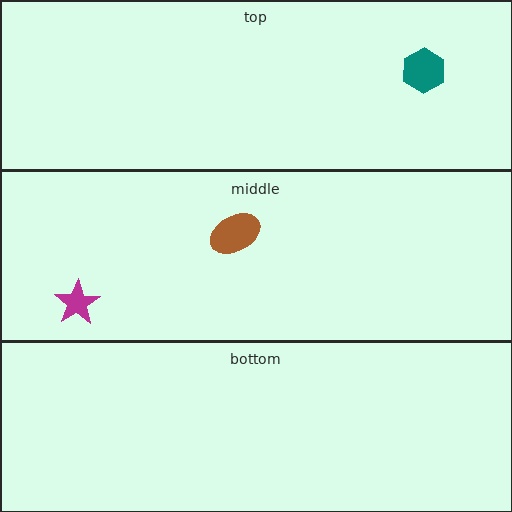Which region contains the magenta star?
The middle region.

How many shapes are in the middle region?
2.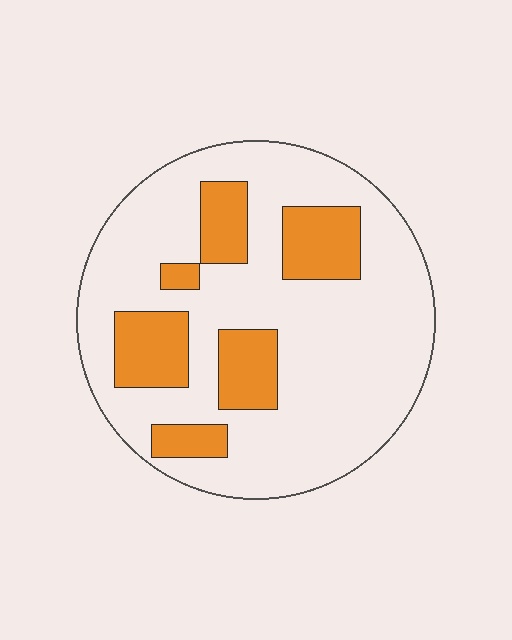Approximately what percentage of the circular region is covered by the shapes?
Approximately 25%.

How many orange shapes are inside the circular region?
6.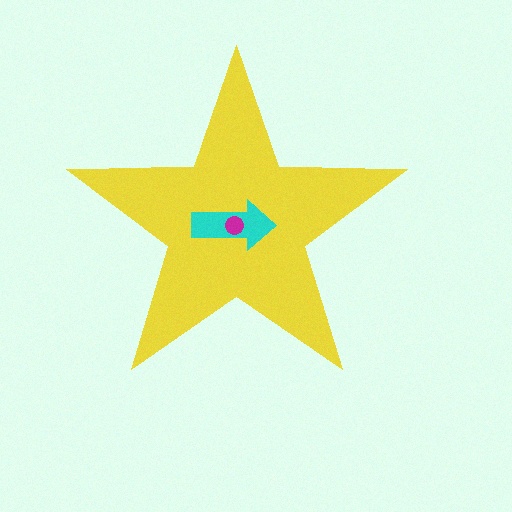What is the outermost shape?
The yellow star.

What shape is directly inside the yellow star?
The cyan arrow.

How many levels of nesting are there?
3.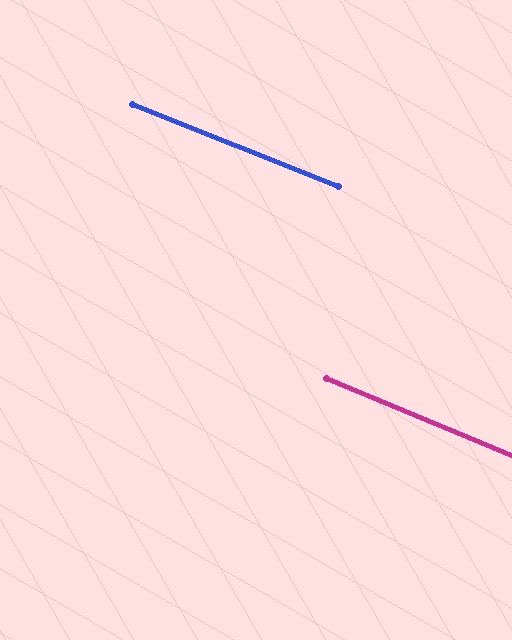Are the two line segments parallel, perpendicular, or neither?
Parallel — their directions differ by only 0.6°.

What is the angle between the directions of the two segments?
Approximately 1 degree.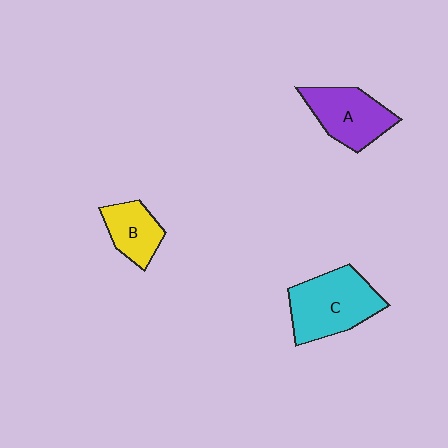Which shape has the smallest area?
Shape B (yellow).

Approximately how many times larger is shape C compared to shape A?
Approximately 1.3 times.